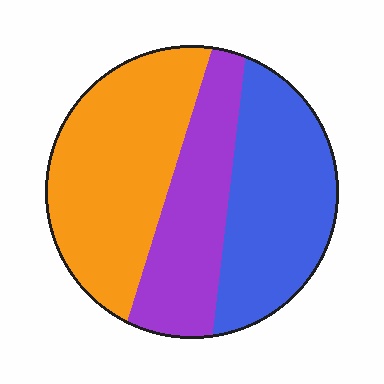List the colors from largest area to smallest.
From largest to smallest: orange, blue, purple.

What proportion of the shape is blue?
Blue covers roughly 35% of the shape.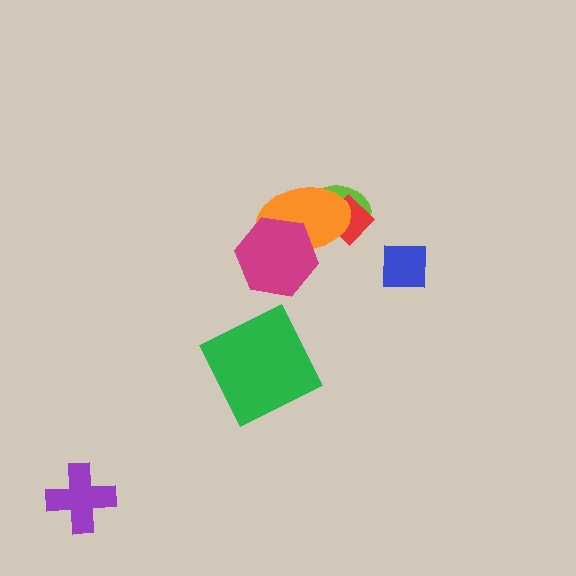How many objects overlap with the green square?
0 objects overlap with the green square.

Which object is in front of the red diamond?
The orange ellipse is in front of the red diamond.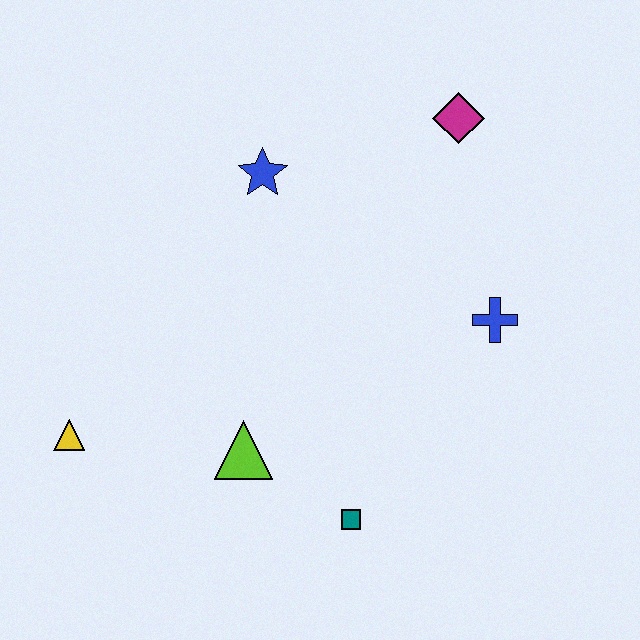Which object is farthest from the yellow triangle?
The magenta diamond is farthest from the yellow triangle.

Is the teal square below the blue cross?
Yes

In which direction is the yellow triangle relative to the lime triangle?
The yellow triangle is to the left of the lime triangle.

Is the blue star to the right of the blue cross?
No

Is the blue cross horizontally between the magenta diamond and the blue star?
No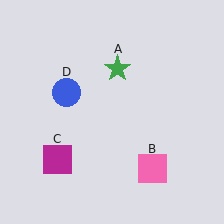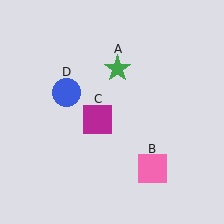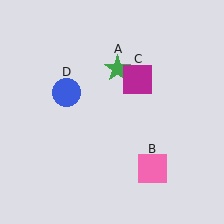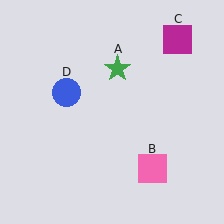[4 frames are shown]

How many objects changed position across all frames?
1 object changed position: magenta square (object C).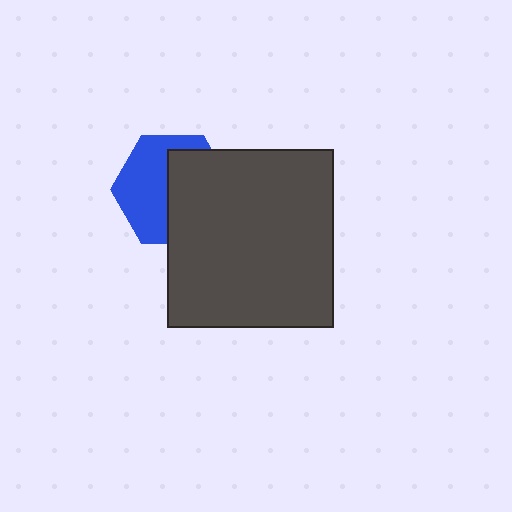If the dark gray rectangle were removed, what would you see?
You would see the complete blue hexagon.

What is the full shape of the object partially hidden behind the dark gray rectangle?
The partially hidden object is a blue hexagon.